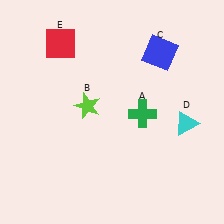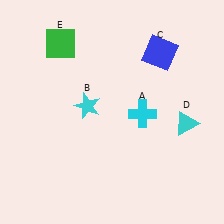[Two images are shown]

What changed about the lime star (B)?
In Image 1, B is lime. In Image 2, it changed to cyan.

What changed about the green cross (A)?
In Image 1, A is green. In Image 2, it changed to cyan.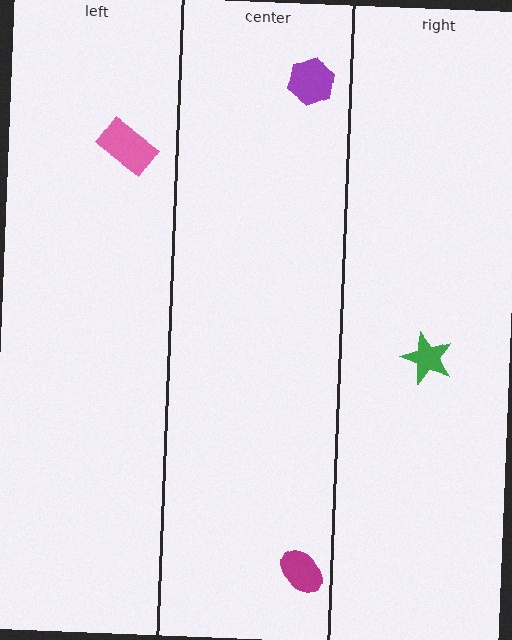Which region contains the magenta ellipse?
The center region.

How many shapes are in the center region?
2.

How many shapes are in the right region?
1.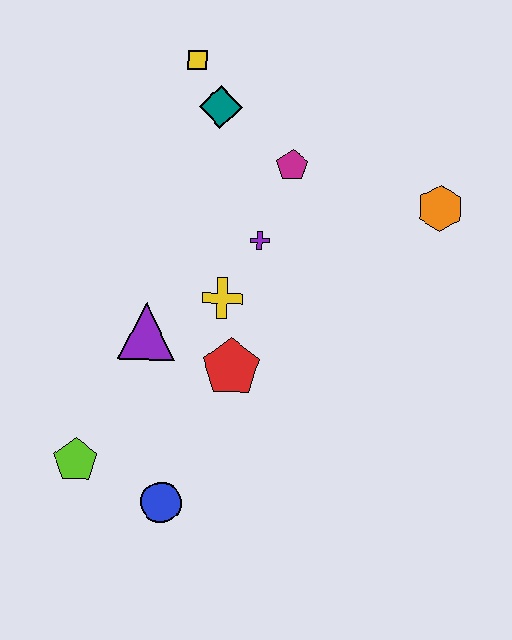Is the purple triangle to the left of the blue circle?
Yes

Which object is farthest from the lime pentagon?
The orange hexagon is farthest from the lime pentagon.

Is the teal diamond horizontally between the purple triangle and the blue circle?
No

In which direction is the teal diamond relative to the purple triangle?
The teal diamond is above the purple triangle.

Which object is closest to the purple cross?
The yellow cross is closest to the purple cross.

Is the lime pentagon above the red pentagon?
No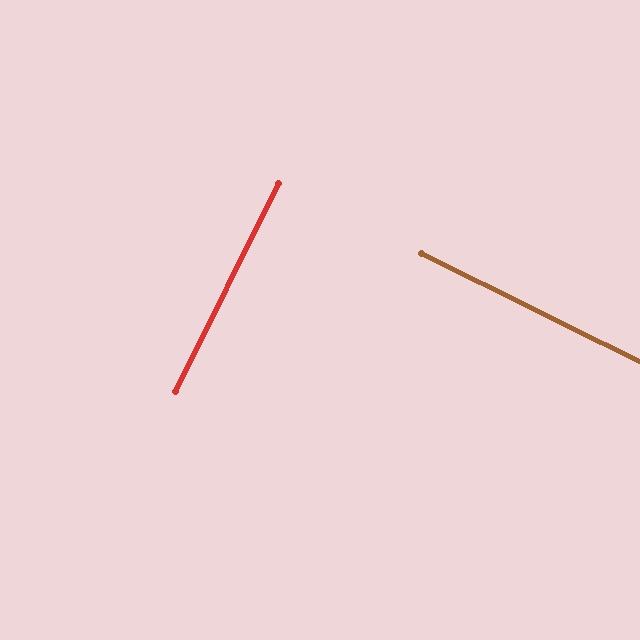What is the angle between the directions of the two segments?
Approximately 90 degrees.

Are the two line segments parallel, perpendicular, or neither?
Perpendicular — they meet at approximately 90°.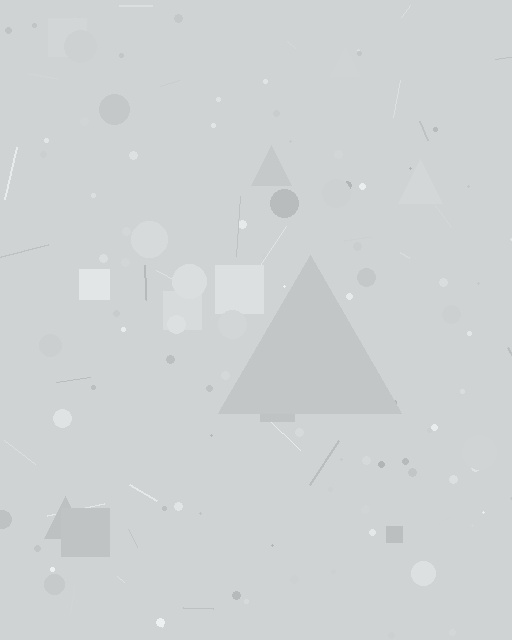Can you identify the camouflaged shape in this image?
The camouflaged shape is a triangle.